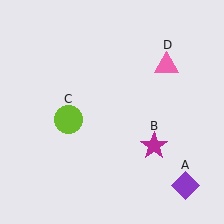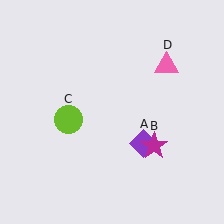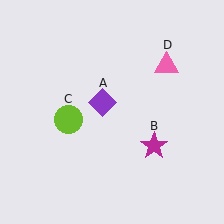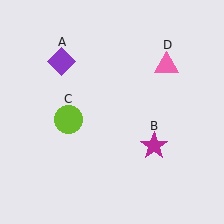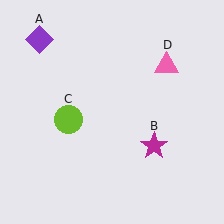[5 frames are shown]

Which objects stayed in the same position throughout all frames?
Magenta star (object B) and lime circle (object C) and pink triangle (object D) remained stationary.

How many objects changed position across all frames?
1 object changed position: purple diamond (object A).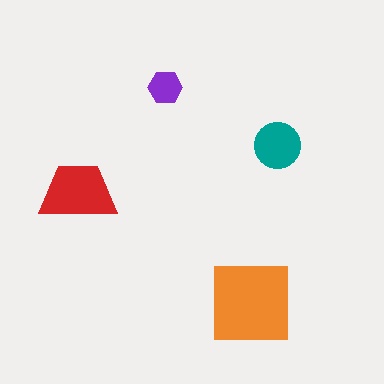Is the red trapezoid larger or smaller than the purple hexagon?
Larger.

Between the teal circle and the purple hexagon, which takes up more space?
The teal circle.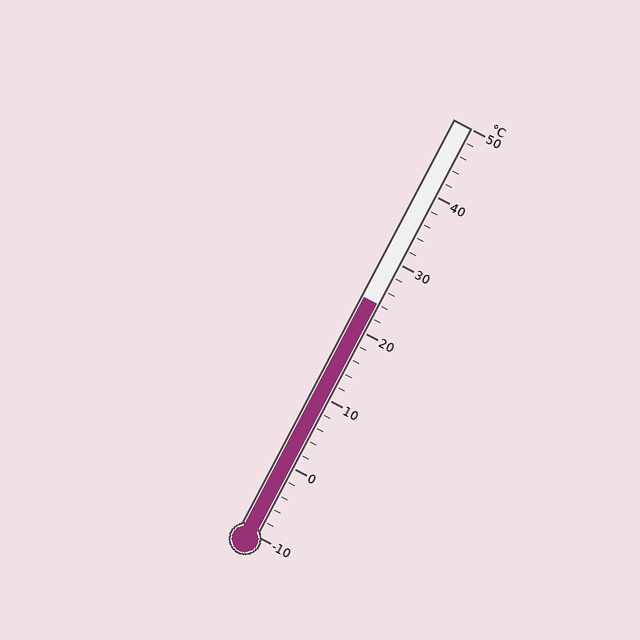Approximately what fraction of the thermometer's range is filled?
The thermometer is filled to approximately 55% of its range.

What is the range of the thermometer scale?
The thermometer scale ranges from -10°C to 50°C.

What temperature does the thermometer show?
The thermometer shows approximately 24°C.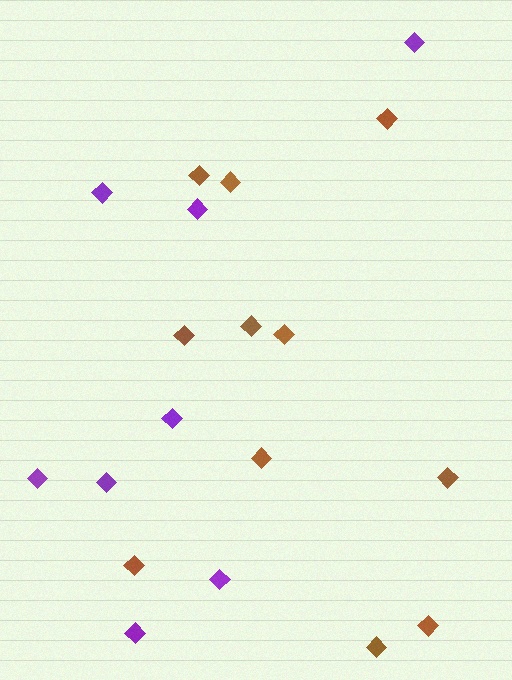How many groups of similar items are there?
There are 2 groups: one group of brown diamonds (11) and one group of purple diamonds (8).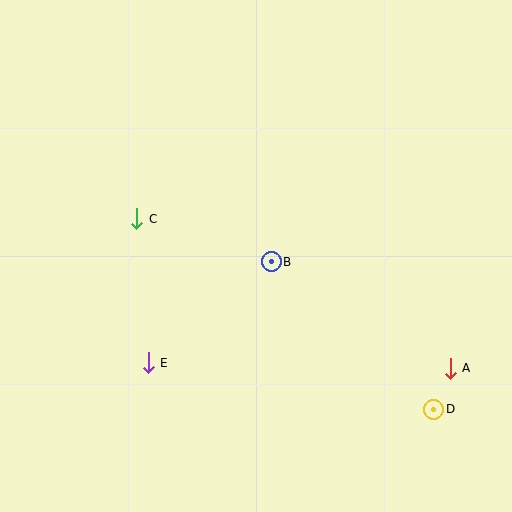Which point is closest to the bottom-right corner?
Point D is closest to the bottom-right corner.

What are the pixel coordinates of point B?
Point B is at (271, 262).